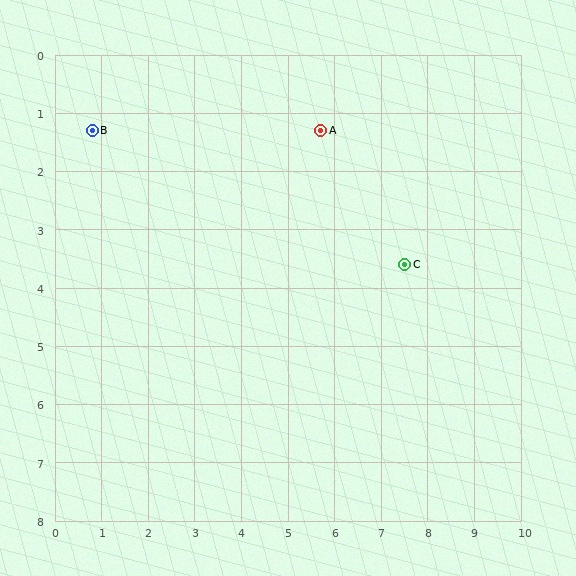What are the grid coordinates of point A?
Point A is at approximately (5.7, 1.3).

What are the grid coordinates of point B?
Point B is at approximately (0.8, 1.3).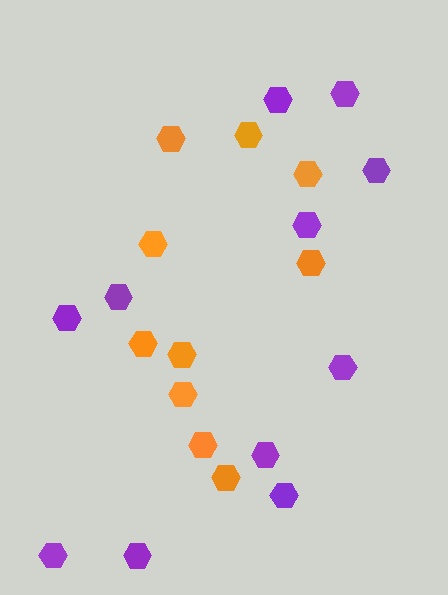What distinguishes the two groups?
There are 2 groups: one group of purple hexagons (11) and one group of orange hexagons (10).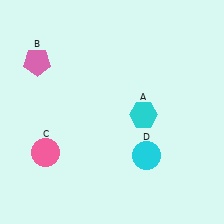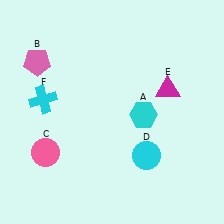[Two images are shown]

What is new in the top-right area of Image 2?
A magenta triangle (E) was added in the top-right area of Image 2.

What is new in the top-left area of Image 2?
A cyan cross (F) was added in the top-left area of Image 2.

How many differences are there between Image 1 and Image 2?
There are 2 differences between the two images.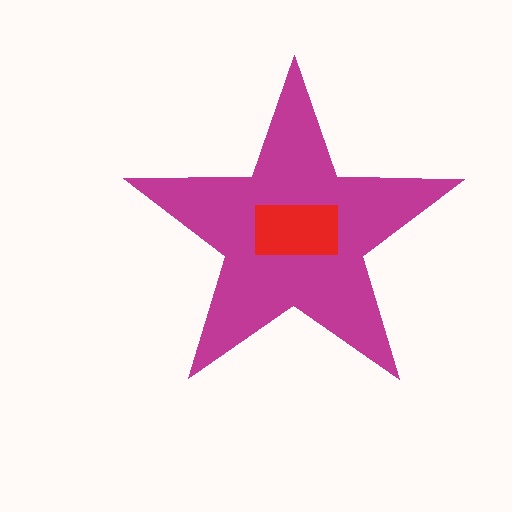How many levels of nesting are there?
2.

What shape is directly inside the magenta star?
The red rectangle.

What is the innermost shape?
The red rectangle.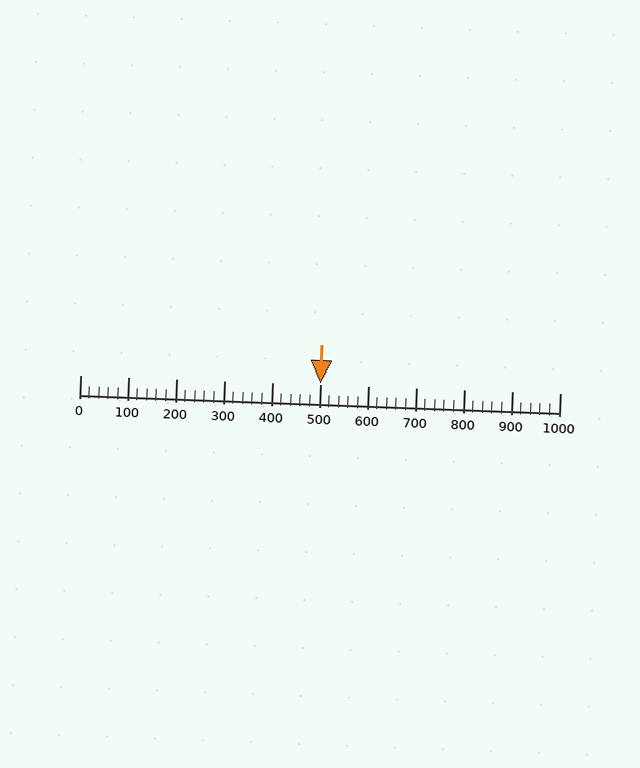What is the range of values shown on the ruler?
The ruler shows values from 0 to 1000.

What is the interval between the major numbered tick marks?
The major tick marks are spaced 100 units apart.